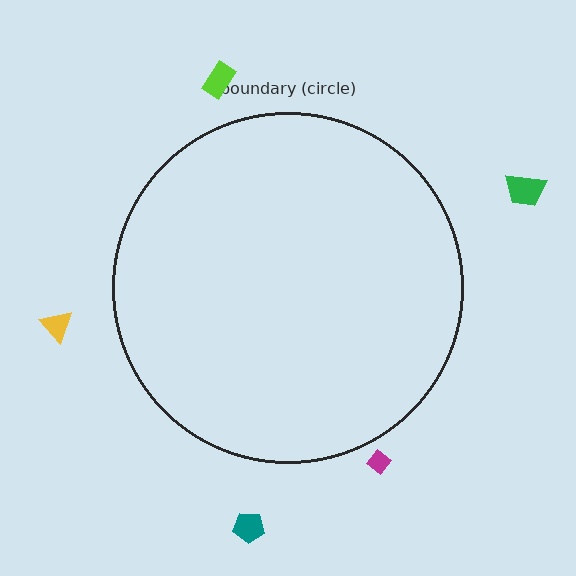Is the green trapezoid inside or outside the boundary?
Outside.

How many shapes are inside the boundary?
0 inside, 5 outside.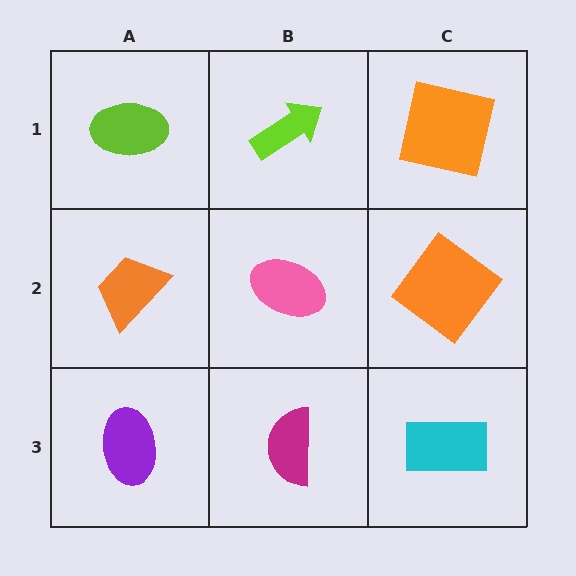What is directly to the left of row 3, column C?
A magenta semicircle.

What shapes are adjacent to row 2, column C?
An orange square (row 1, column C), a cyan rectangle (row 3, column C), a pink ellipse (row 2, column B).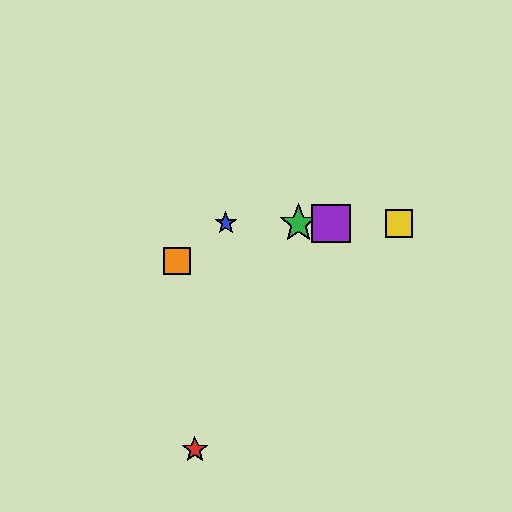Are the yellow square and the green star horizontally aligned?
Yes, both are at y≈223.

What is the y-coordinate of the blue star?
The blue star is at y≈223.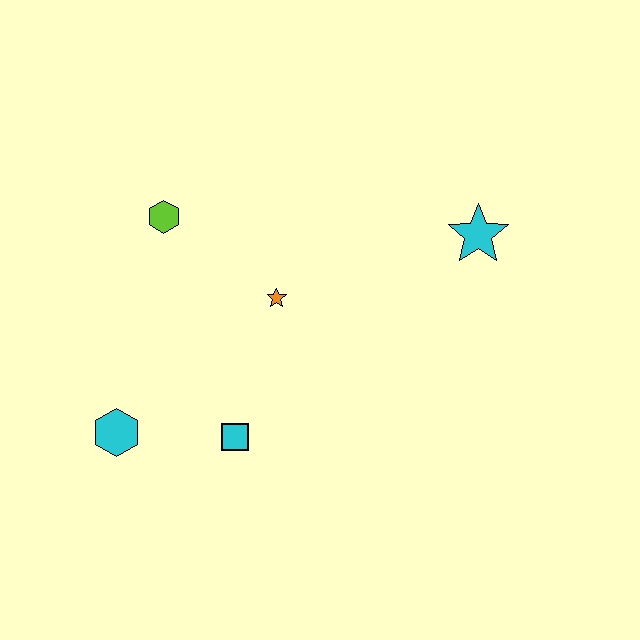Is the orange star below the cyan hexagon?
No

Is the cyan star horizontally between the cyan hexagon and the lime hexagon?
No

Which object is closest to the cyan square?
The cyan hexagon is closest to the cyan square.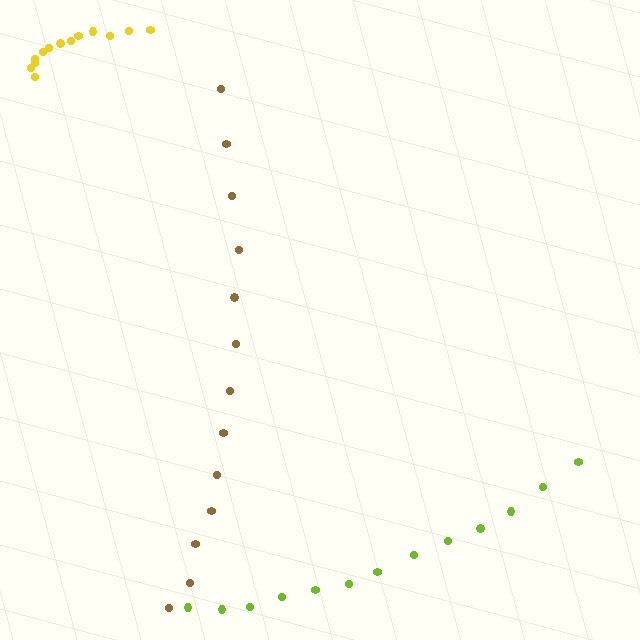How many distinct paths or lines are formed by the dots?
There are 3 distinct paths.